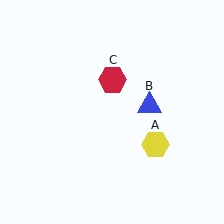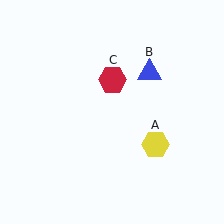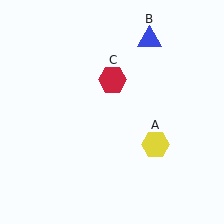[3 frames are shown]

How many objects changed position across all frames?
1 object changed position: blue triangle (object B).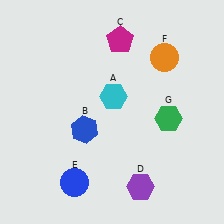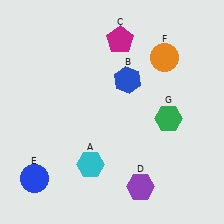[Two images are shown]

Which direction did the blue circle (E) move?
The blue circle (E) moved left.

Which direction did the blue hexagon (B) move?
The blue hexagon (B) moved up.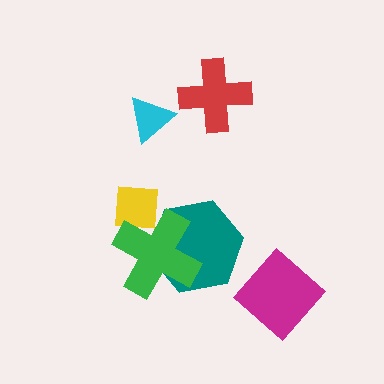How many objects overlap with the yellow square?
1 object overlaps with the yellow square.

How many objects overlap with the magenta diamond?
0 objects overlap with the magenta diamond.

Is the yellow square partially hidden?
Yes, it is partially covered by another shape.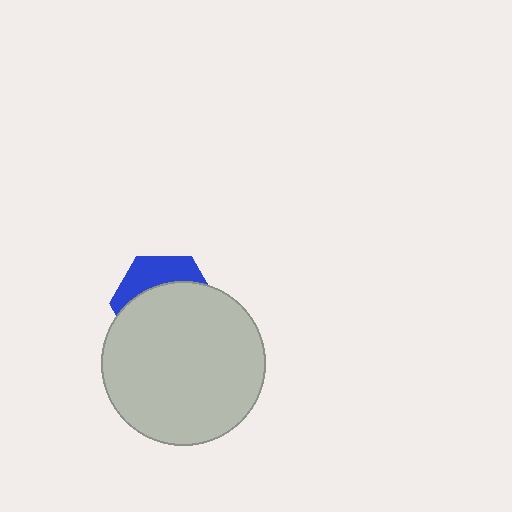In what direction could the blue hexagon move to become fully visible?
The blue hexagon could move up. That would shift it out from behind the light gray circle entirely.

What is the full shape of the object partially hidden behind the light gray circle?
The partially hidden object is a blue hexagon.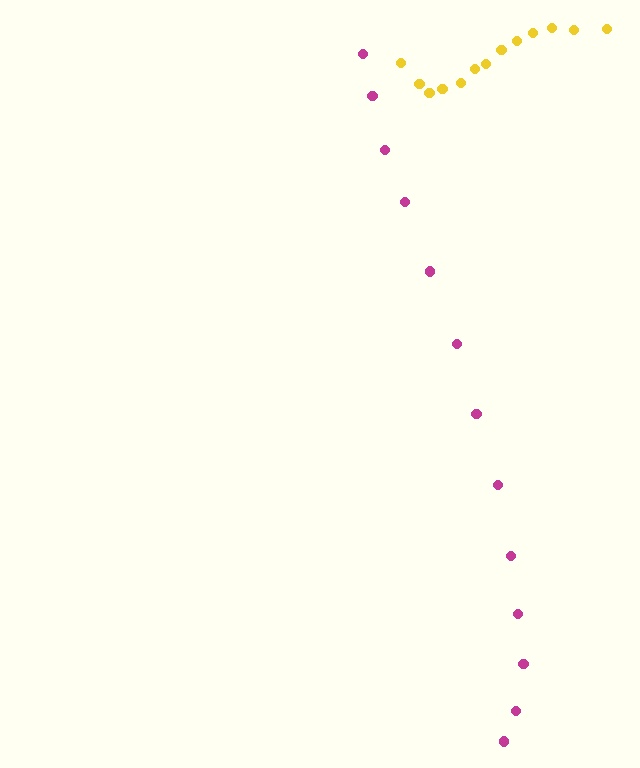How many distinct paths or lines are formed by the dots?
There are 2 distinct paths.